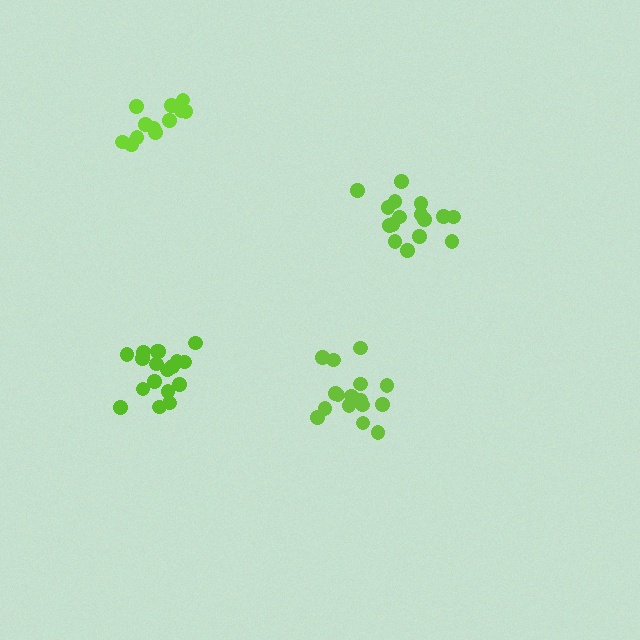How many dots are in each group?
Group 1: 16 dots, Group 2: 12 dots, Group 3: 18 dots, Group 4: 16 dots (62 total).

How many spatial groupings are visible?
There are 4 spatial groupings.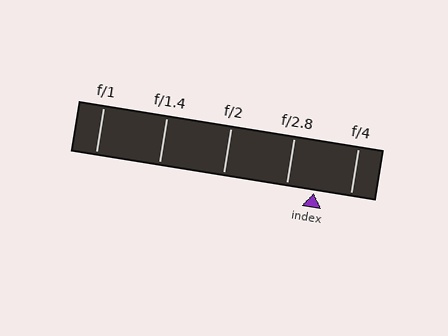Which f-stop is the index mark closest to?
The index mark is closest to f/2.8.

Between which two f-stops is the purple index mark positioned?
The index mark is between f/2.8 and f/4.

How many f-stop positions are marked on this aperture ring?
There are 5 f-stop positions marked.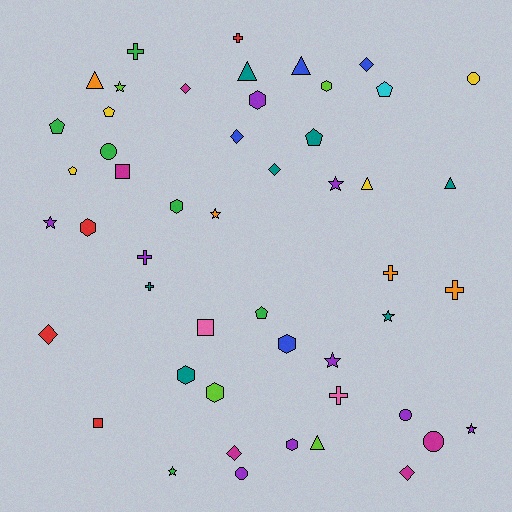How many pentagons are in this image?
There are 6 pentagons.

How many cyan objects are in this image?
There is 1 cyan object.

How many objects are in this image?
There are 50 objects.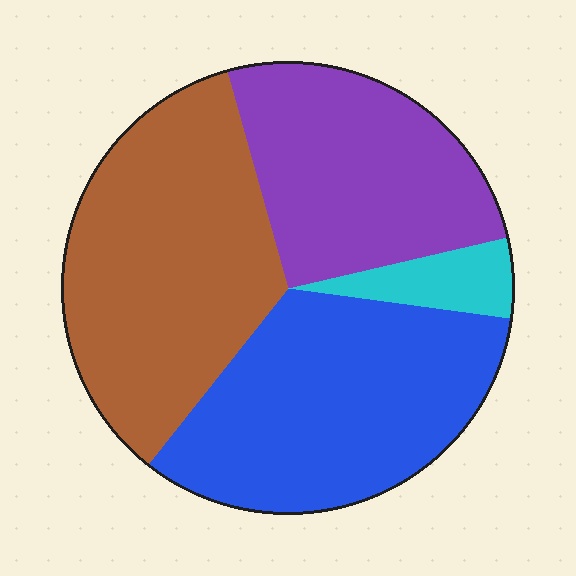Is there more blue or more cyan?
Blue.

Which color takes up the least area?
Cyan, at roughly 5%.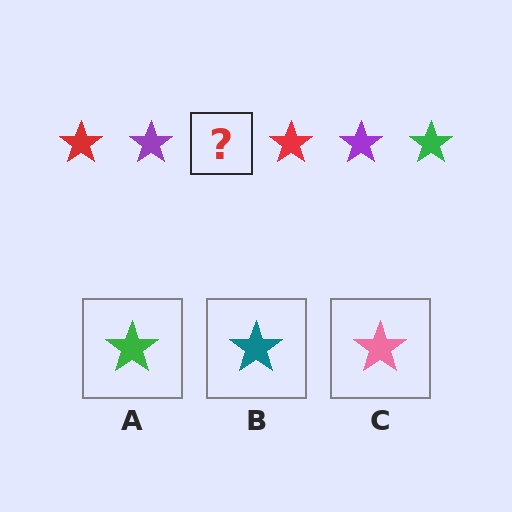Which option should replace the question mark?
Option A.